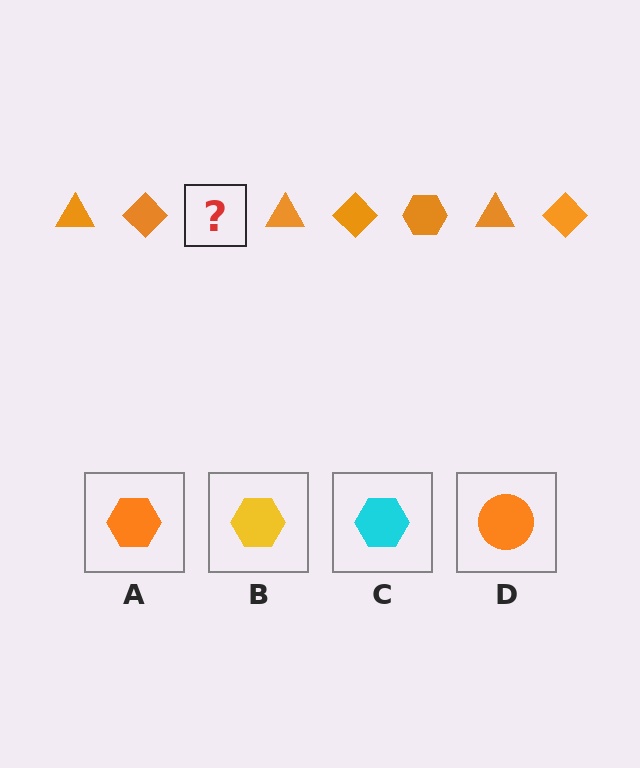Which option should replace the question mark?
Option A.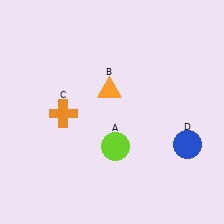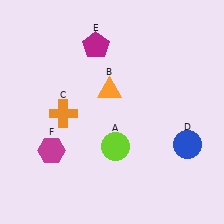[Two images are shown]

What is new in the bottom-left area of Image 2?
A magenta hexagon (F) was added in the bottom-left area of Image 2.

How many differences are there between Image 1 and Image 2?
There are 2 differences between the two images.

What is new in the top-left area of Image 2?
A magenta pentagon (E) was added in the top-left area of Image 2.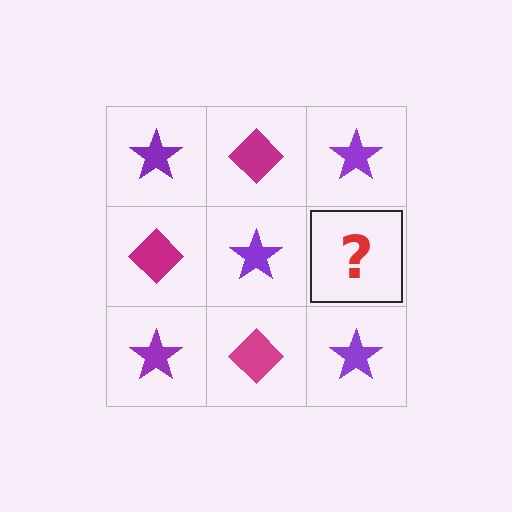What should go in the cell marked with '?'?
The missing cell should contain a magenta diamond.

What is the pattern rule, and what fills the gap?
The rule is that it alternates purple star and magenta diamond in a checkerboard pattern. The gap should be filled with a magenta diamond.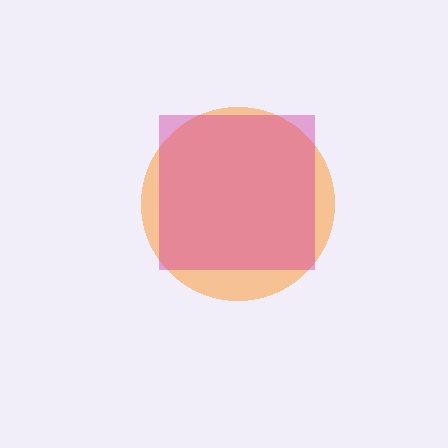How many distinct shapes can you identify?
There are 2 distinct shapes: an orange circle, a magenta square.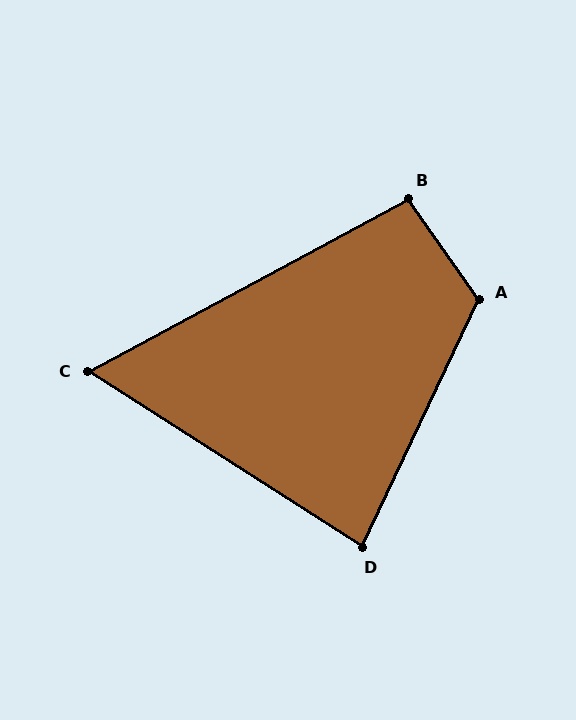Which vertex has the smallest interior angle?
C, at approximately 61 degrees.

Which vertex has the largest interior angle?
A, at approximately 119 degrees.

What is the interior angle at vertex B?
Approximately 97 degrees (obtuse).